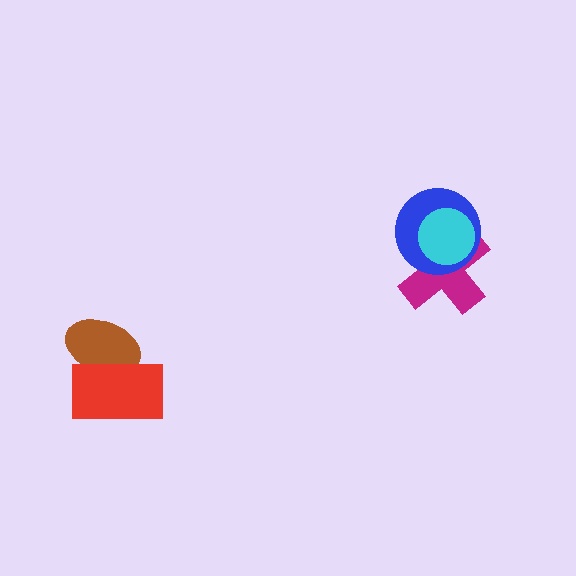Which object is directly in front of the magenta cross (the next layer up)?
The blue circle is directly in front of the magenta cross.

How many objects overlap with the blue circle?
2 objects overlap with the blue circle.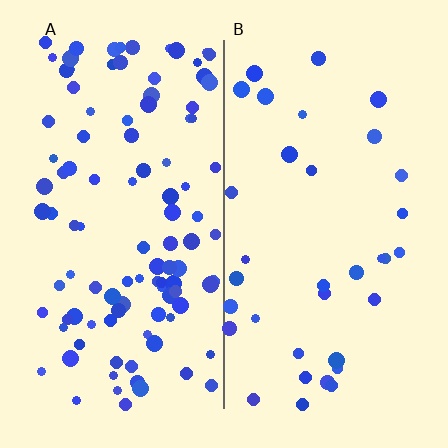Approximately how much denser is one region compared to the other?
Approximately 3.0× — region A over region B.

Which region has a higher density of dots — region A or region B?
A (the left).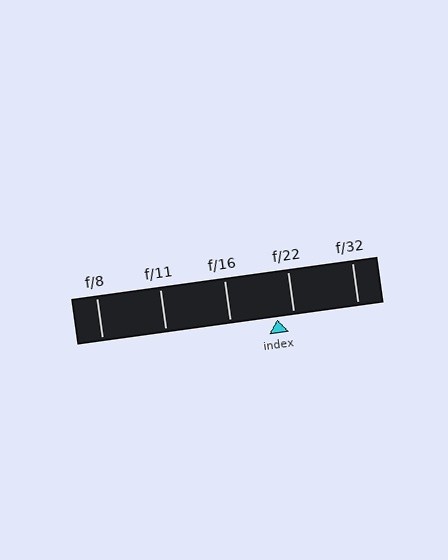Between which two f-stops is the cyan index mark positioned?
The index mark is between f/16 and f/22.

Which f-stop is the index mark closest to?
The index mark is closest to f/22.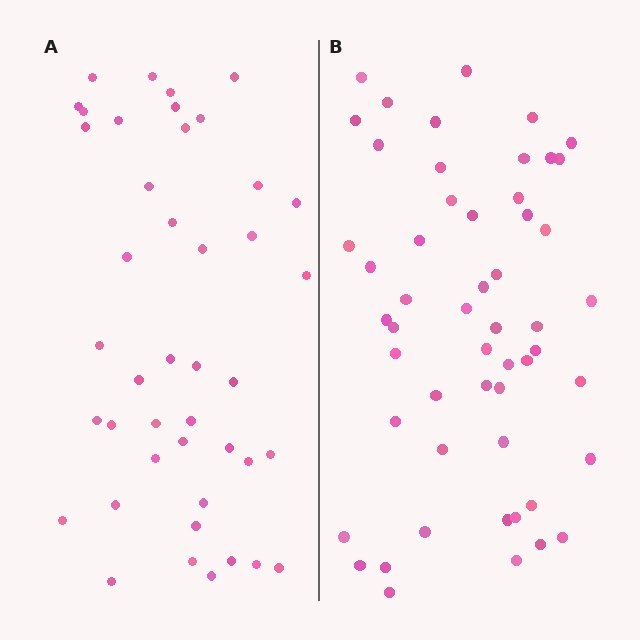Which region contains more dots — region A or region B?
Region B (the right region) has more dots.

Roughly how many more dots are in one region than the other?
Region B has roughly 10 or so more dots than region A.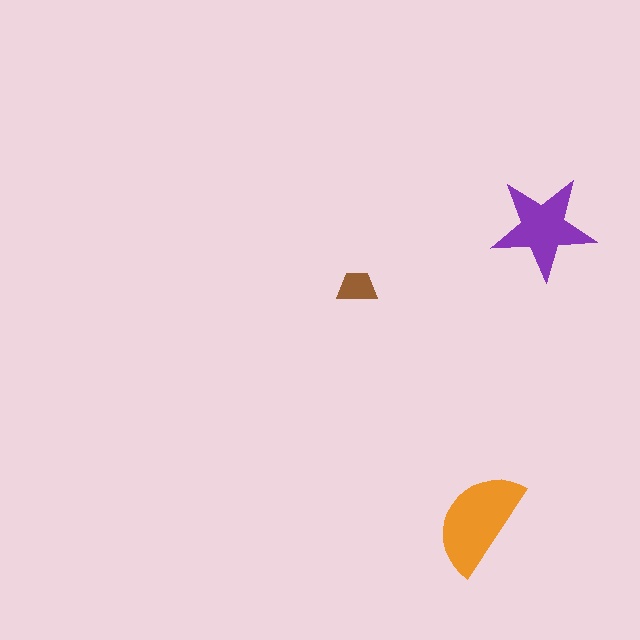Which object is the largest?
The orange semicircle.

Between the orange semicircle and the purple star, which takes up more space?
The orange semicircle.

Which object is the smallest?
The brown trapezoid.